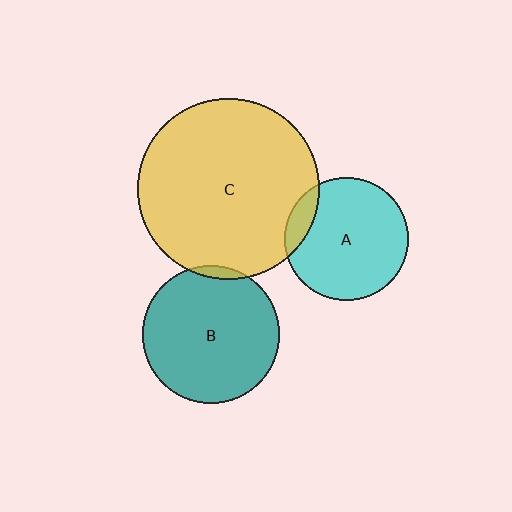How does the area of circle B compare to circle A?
Approximately 1.2 times.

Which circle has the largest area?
Circle C (yellow).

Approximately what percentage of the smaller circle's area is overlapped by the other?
Approximately 5%.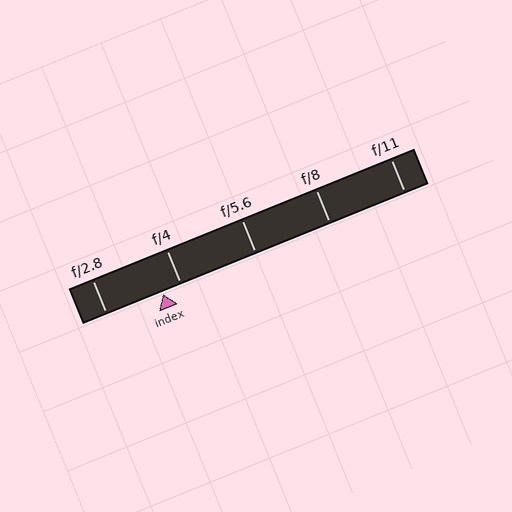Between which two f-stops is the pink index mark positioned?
The index mark is between f/2.8 and f/4.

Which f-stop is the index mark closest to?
The index mark is closest to f/4.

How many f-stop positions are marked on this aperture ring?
There are 5 f-stop positions marked.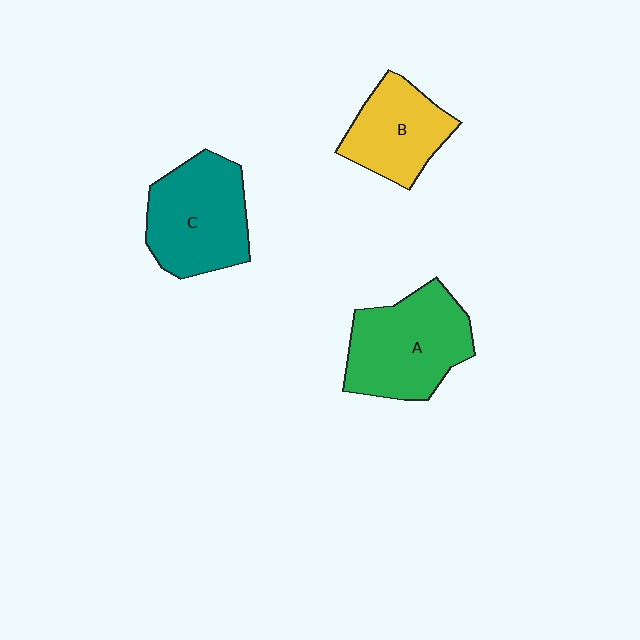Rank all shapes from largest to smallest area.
From largest to smallest: A (green), C (teal), B (yellow).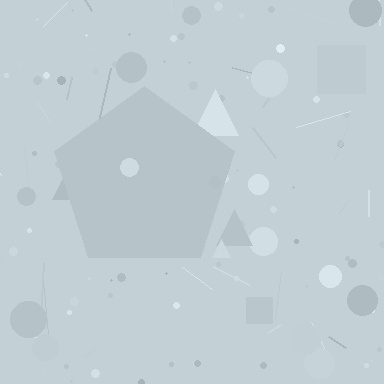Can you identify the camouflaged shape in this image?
The camouflaged shape is a pentagon.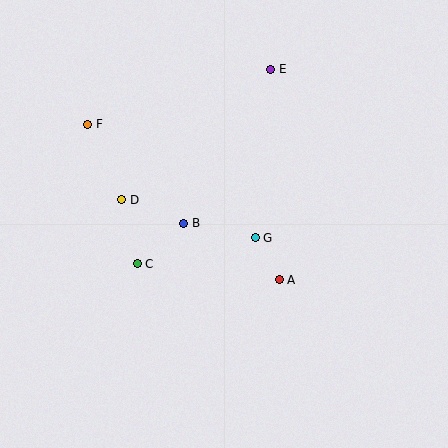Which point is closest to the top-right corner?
Point E is closest to the top-right corner.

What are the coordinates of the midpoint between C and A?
The midpoint between C and A is at (208, 272).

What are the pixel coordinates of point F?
Point F is at (88, 124).